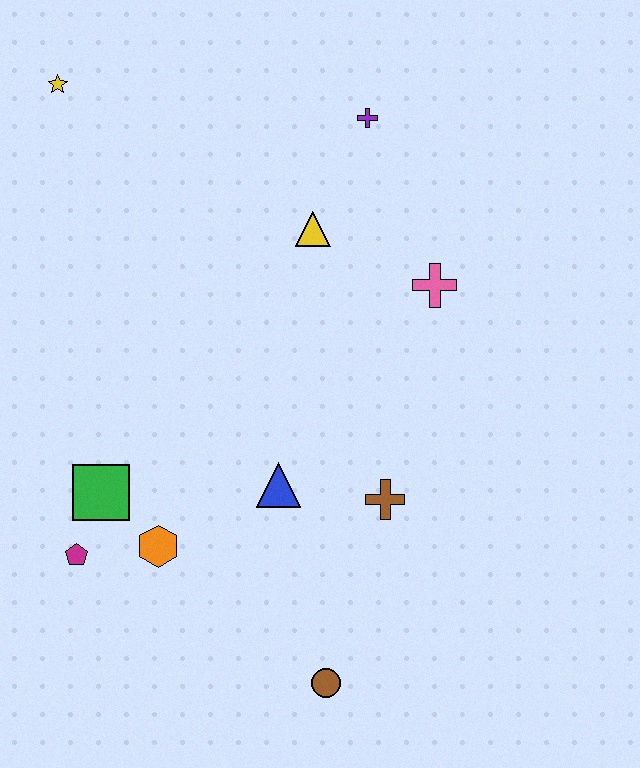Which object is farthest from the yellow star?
The brown circle is farthest from the yellow star.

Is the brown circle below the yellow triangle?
Yes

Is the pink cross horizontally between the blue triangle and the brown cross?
No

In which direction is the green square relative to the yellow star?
The green square is below the yellow star.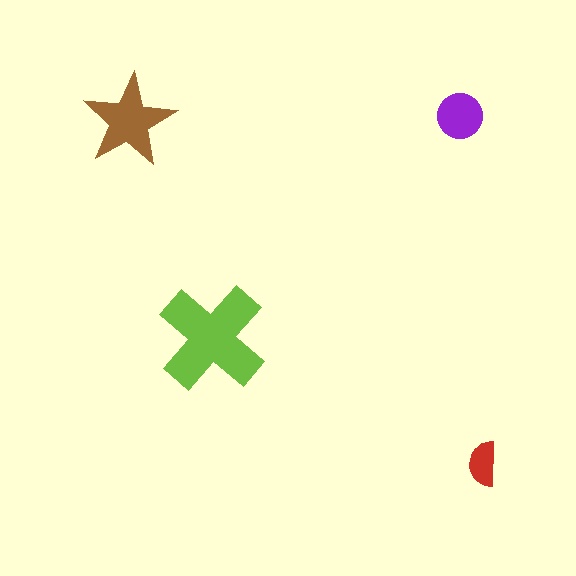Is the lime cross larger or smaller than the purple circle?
Larger.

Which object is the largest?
The lime cross.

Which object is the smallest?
The red semicircle.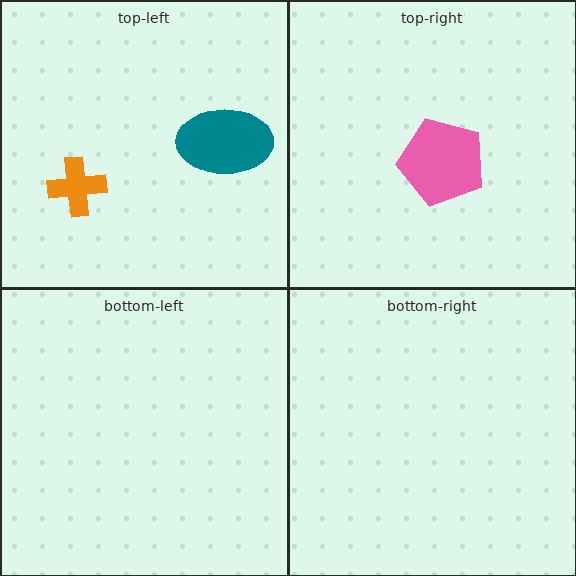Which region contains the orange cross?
The top-left region.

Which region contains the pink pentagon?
The top-right region.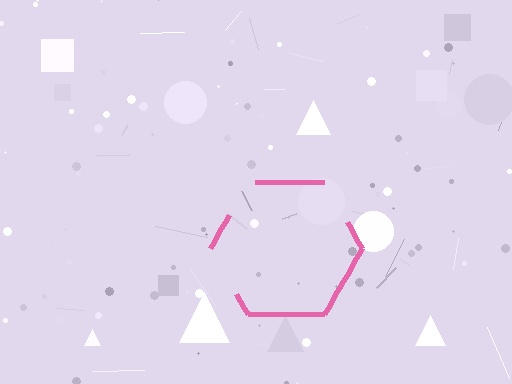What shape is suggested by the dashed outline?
The dashed outline suggests a hexagon.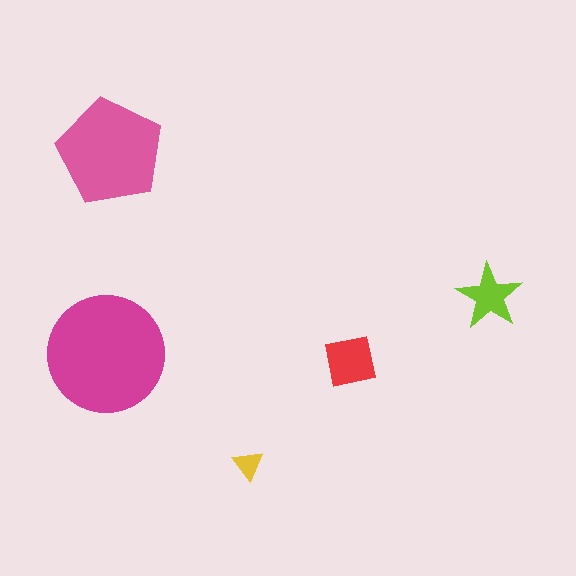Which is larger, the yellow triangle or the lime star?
The lime star.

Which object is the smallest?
The yellow triangle.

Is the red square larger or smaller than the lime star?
Larger.